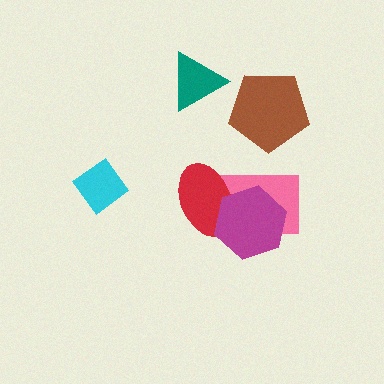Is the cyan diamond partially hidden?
No, no other shape covers it.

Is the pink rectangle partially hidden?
Yes, it is partially covered by another shape.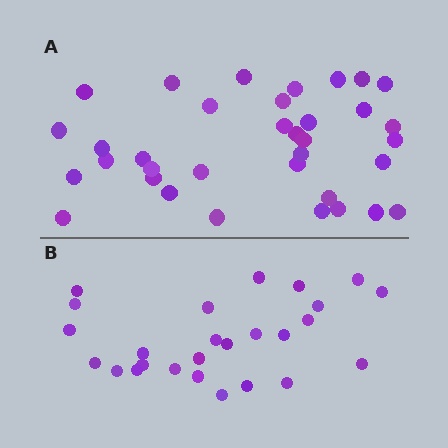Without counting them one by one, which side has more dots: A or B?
Region A (the top region) has more dots.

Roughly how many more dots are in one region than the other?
Region A has roughly 8 or so more dots than region B.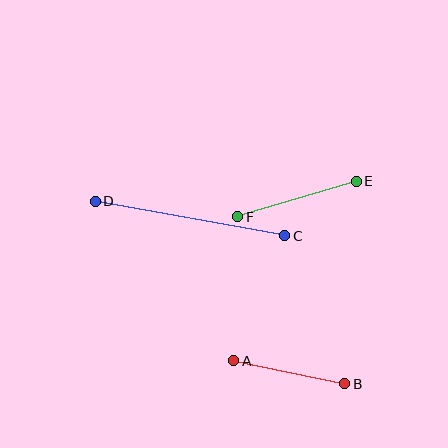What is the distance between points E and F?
The distance is approximately 124 pixels.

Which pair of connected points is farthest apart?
Points C and D are farthest apart.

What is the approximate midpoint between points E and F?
The midpoint is at approximately (297, 199) pixels.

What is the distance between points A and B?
The distance is approximately 113 pixels.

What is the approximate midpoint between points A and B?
The midpoint is at approximately (289, 372) pixels.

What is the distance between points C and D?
The distance is approximately 192 pixels.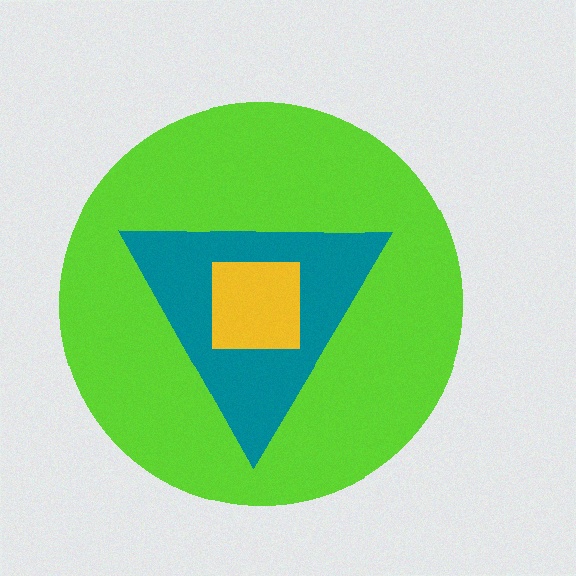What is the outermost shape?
The lime circle.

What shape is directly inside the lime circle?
The teal triangle.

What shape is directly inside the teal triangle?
The yellow square.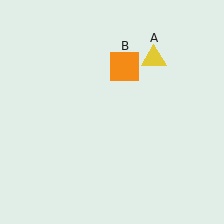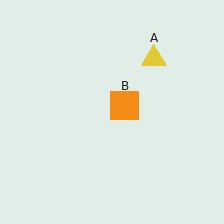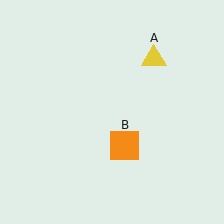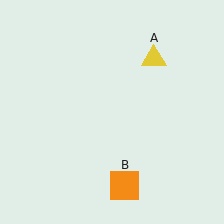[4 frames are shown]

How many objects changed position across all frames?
1 object changed position: orange square (object B).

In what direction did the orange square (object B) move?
The orange square (object B) moved down.